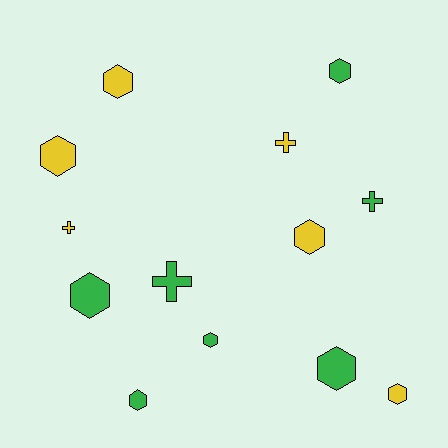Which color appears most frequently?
Green, with 7 objects.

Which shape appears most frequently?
Hexagon, with 9 objects.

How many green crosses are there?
There are 2 green crosses.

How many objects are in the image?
There are 13 objects.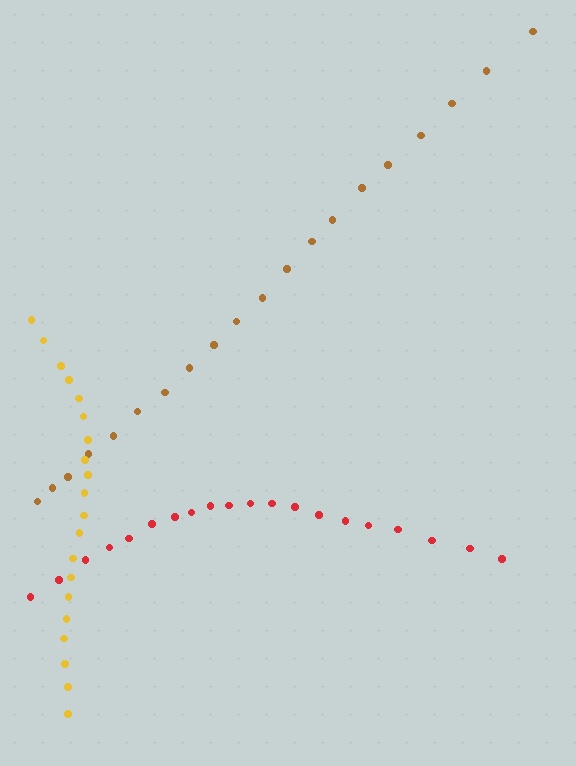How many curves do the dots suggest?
There are 3 distinct paths.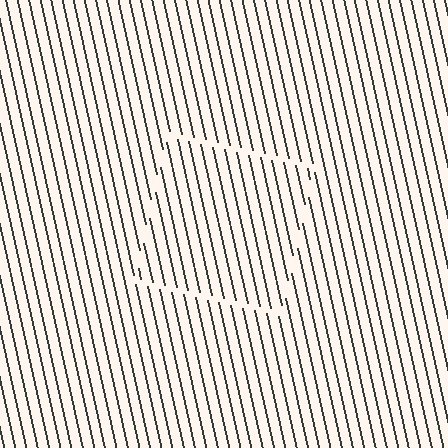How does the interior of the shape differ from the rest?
The interior of the shape contains the same grating, shifted by half a period — the contour is defined by the phase discontinuity where line-ends from the inner and outer gratings abut.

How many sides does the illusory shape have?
4 sides — the line-ends trace a square.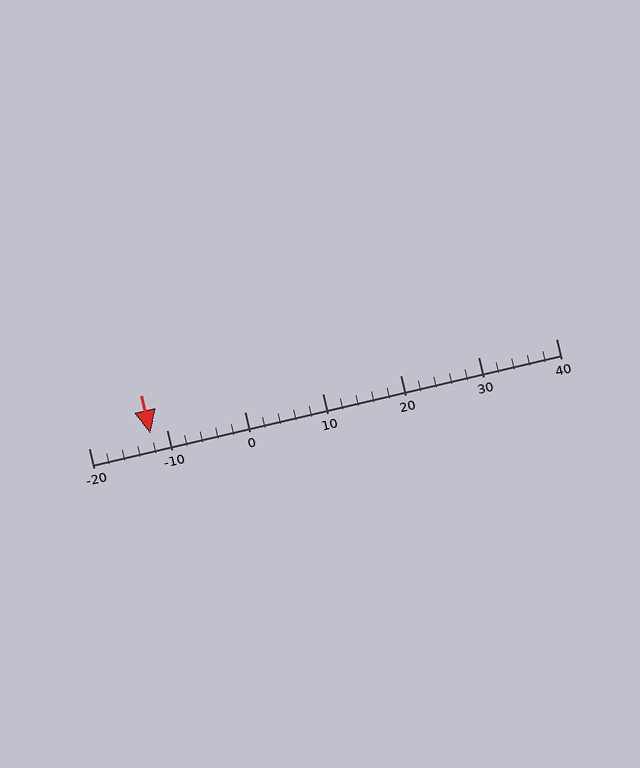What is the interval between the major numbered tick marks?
The major tick marks are spaced 10 units apart.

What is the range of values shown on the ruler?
The ruler shows values from -20 to 40.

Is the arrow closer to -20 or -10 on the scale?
The arrow is closer to -10.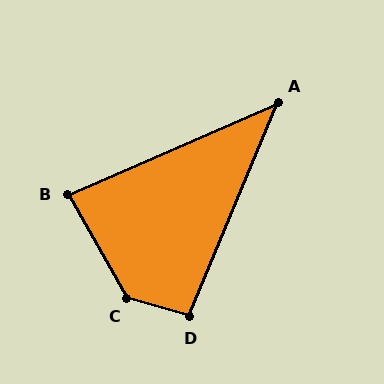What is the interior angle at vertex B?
Approximately 84 degrees (acute).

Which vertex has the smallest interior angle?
A, at approximately 44 degrees.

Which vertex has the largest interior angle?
C, at approximately 136 degrees.